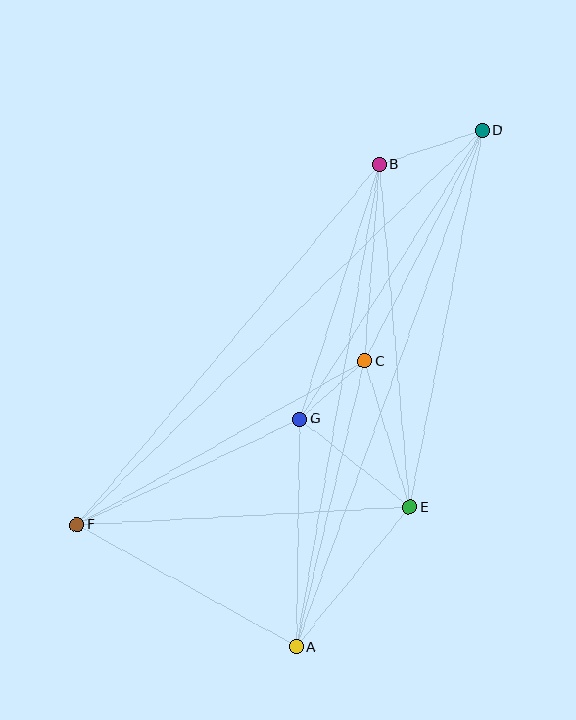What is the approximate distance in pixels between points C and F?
The distance between C and F is approximately 331 pixels.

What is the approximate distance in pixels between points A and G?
The distance between A and G is approximately 228 pixels.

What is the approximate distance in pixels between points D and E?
The distance between D and E is approximately 384 pixels.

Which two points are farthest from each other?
Points D and F are farthest from each other.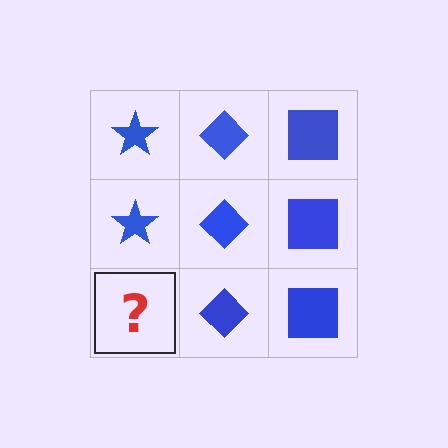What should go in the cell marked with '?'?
The missing cell should contain a blue star.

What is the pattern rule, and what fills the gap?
The rule is that each column has a consistent shape. The gap should be filled with a blue star.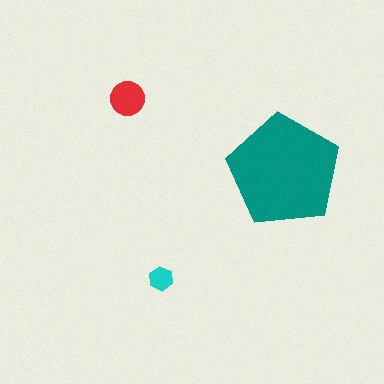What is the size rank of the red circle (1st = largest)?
2nd.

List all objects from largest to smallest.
The teal pentagon, the red circle, the cyan hexagon.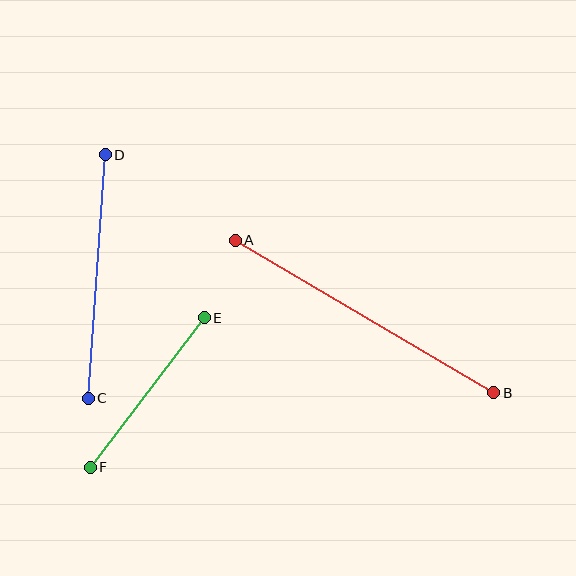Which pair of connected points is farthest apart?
Points A and B are farthest apart.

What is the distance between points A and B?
The distance is approximately 300 pixels.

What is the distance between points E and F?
The distance is approximately 188 pixels.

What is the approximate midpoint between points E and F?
The midpoint is at approximately (147, 393) pixels.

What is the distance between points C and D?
The distance is approximately 244 pixels.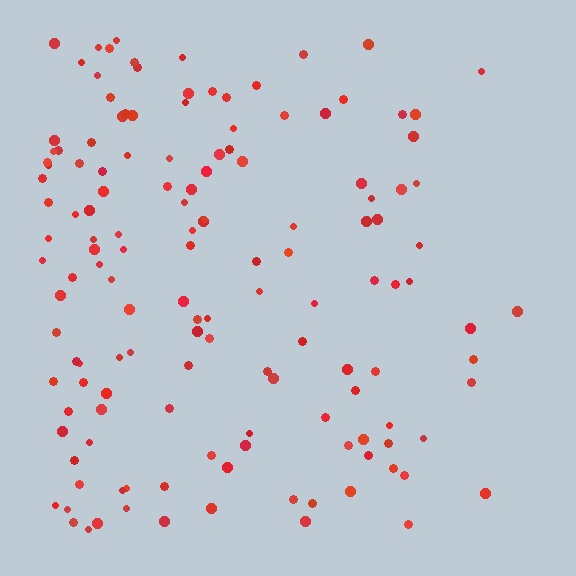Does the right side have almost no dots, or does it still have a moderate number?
Still a moderate number, just noticeably fewer than the left.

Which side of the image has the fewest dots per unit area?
The right.